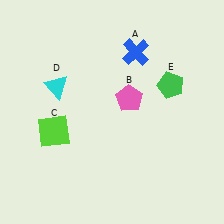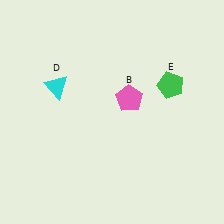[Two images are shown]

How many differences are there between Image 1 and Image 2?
There are 2 differences between the two images.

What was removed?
The lime square (C), the blue cross (A) were removed in Image 2.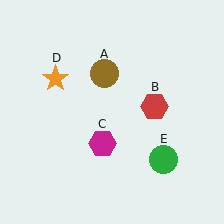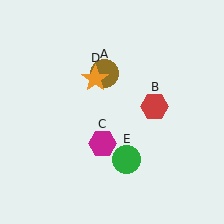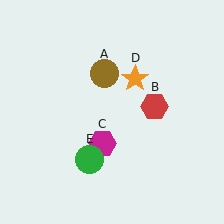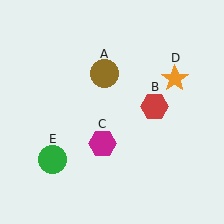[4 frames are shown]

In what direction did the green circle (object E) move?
The green circle (object E) moved left.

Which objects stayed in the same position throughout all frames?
Brown circle (object A) and red hexagon (object B) and magenta hexagon (object C) remained stationary.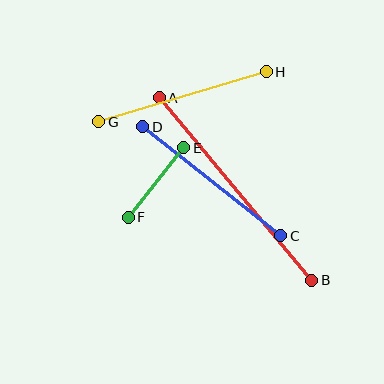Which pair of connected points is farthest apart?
Points A and B are farthest apart.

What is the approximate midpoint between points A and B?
The midpoint is at approximately (235, 189) pixels.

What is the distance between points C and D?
The distance is approximately 176 pixels.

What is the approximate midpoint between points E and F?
The midpoint is at approximately (156, 182) pixels.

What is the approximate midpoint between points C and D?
The midpoint is at approximately (212, 181) pixels.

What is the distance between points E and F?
The distance is approximately 89 pixels.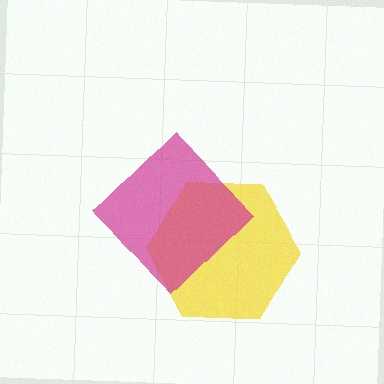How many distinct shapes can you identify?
There are 2 distinct shapes: a yellow hexagon, a magenta diamond.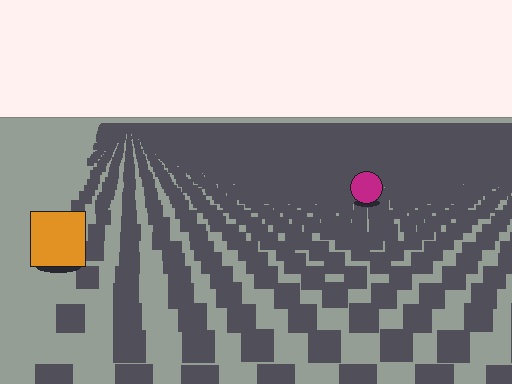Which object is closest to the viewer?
The orange square is closest. The texture marks near it are larger and more spread out.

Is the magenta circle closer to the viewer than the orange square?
No. The orange square is closer — you can tell from the texture gradient: the ground texture is coarser near it.